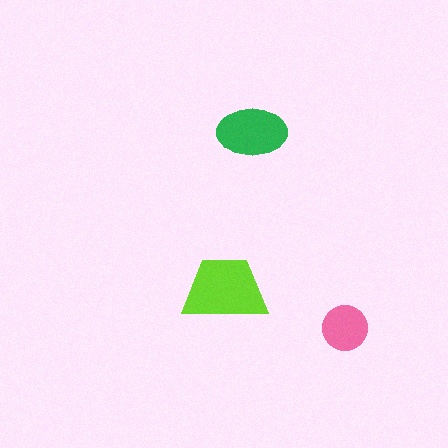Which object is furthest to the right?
The pink circle is rightmost.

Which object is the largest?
The lime trapezoid.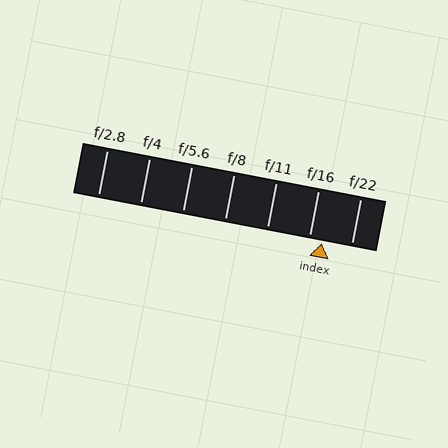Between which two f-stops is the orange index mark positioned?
The index mark is between f/16 and f/22.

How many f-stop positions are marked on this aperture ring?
There are 7 f-stop positions marked.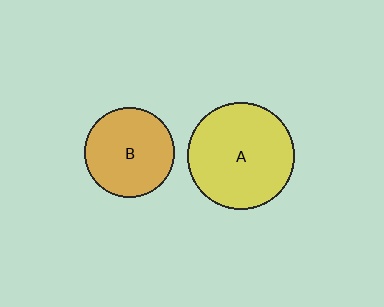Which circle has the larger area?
Circle A (yellow).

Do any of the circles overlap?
No, none of the circles overlap.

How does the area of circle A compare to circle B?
Approximately 1.4 times.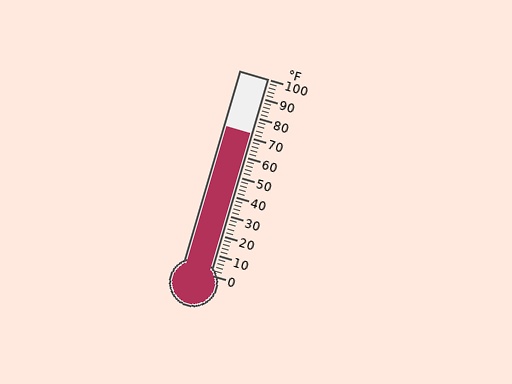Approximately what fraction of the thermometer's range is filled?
The thermometer is filled to approximately 70% of its range.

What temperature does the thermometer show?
The thermometer shows approximately 72°F.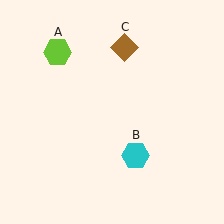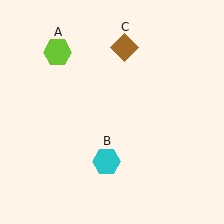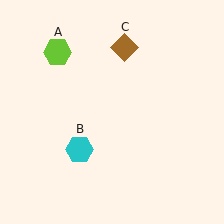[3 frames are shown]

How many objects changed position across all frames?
1 object changed position: cyan hexagon (object B).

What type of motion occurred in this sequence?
The cyan hexagon (object B) rotated clockwise around the center of the scene.